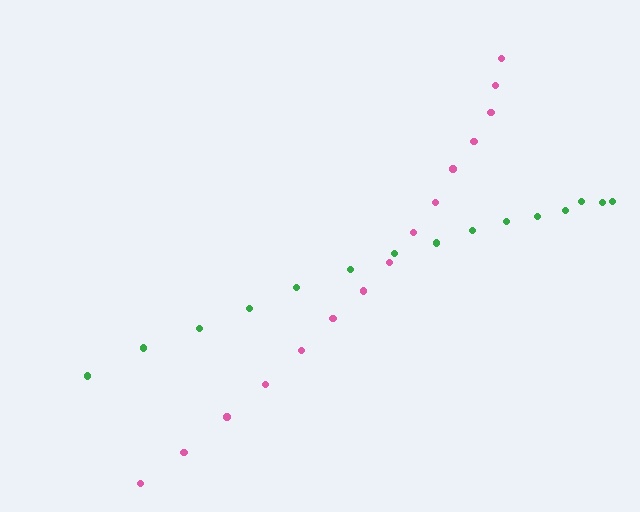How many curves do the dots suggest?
There are 2 distinct paths.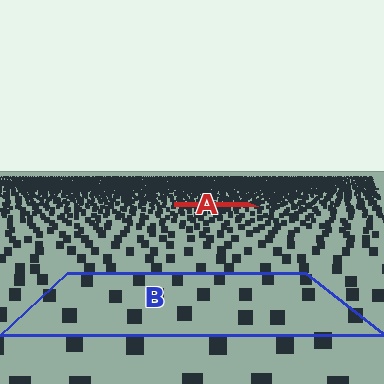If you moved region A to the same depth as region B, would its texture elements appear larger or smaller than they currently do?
They would appear larger. At a closer depth, the same texture elements are projected at a bigger on-screen size.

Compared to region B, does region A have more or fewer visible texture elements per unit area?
Region A has more texture elements per unit area — they are packed more densely because it is farther away.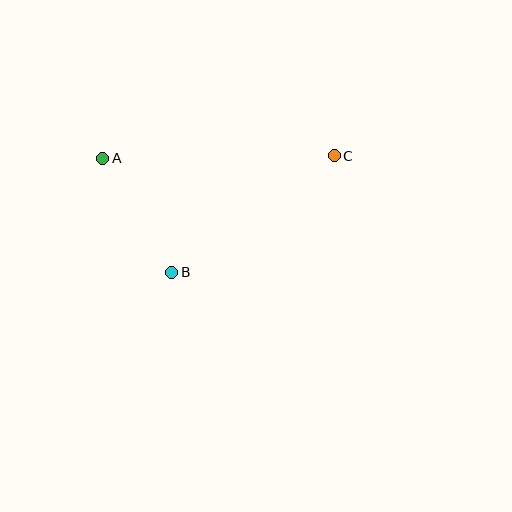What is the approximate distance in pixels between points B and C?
The distance between B and C is approximately 200 pixels.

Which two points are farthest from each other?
Points A and C are farthest from each other.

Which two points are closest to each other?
Points A and B are closest to each other.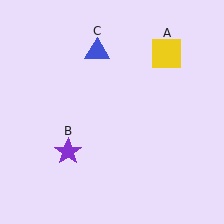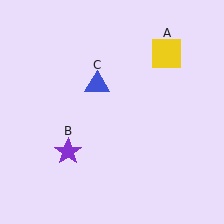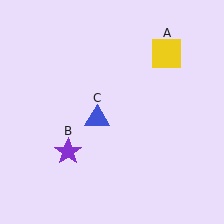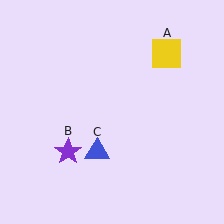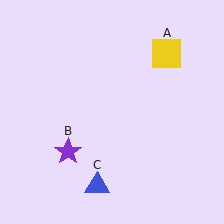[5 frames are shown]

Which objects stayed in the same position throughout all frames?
Yellow square (object A) and purple star (object B) remained stationary.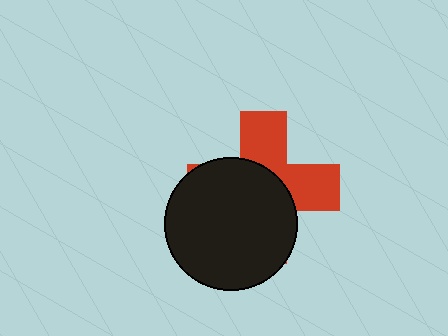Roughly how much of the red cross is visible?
A small part of it is visible (roughly 42%).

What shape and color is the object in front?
The object in front is a black circle.